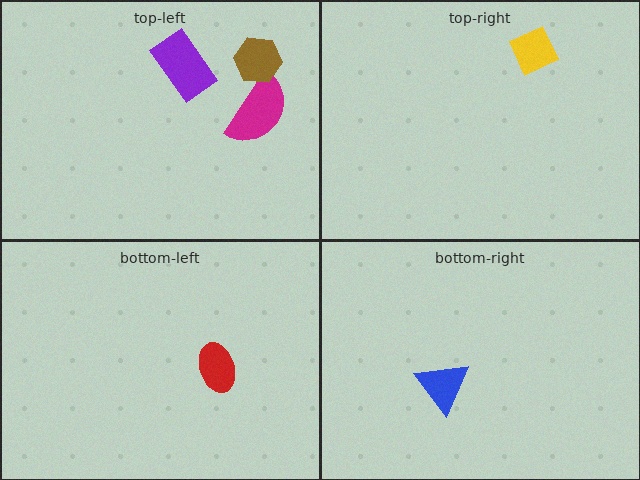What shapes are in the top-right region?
The yellow diamond.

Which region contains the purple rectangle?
The top-left region.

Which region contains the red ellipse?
The bottom-left region.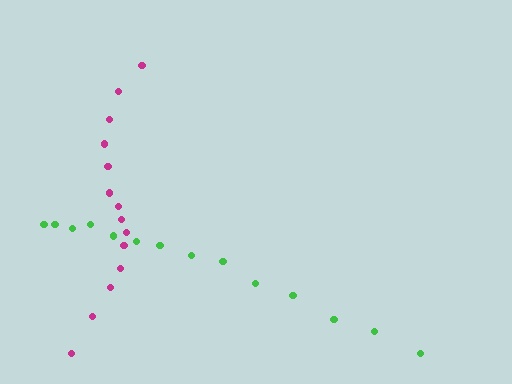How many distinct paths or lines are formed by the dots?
There are 2 distinct paths.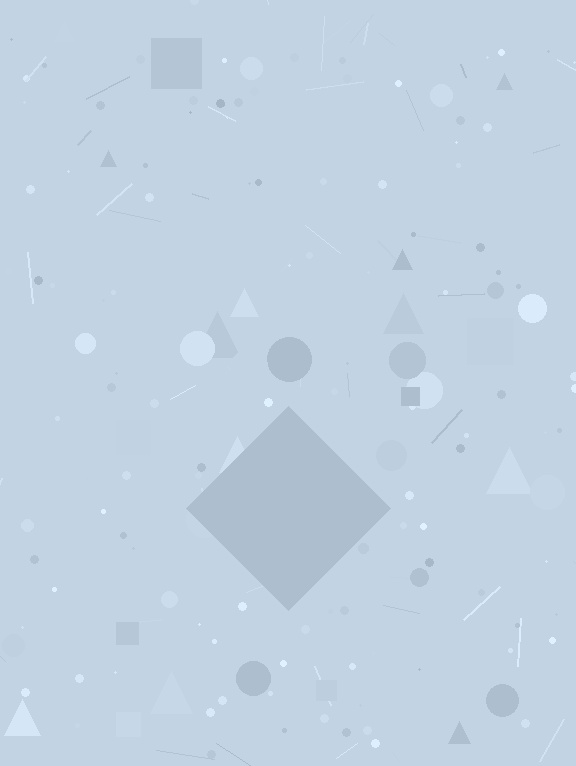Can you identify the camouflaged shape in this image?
The camouflaged shape is a diamond.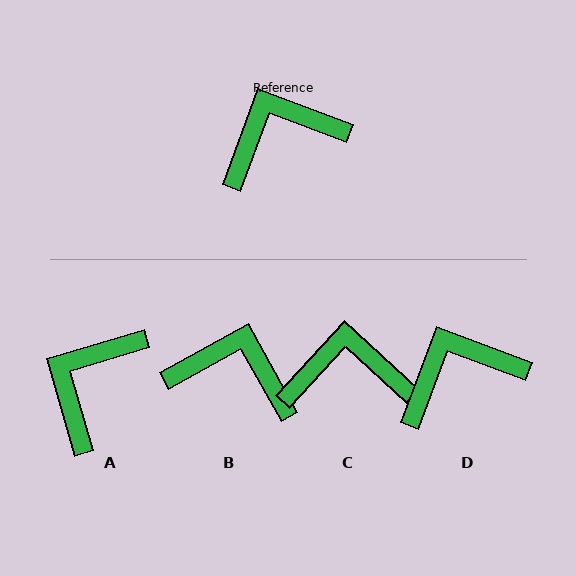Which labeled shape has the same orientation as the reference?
D.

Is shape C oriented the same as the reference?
No, it is off by about 22 degrees.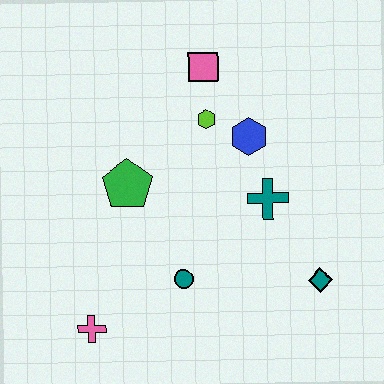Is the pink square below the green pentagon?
No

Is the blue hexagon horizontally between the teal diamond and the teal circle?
Yes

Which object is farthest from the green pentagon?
The teal diamond is farthest from the green pentagon.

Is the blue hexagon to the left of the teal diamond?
Yes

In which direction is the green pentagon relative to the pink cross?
The green pentagon is above the pink cross.